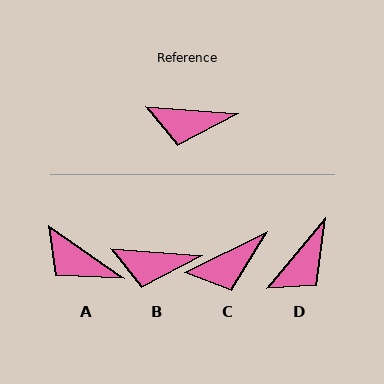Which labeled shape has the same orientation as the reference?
B.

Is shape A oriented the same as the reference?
No, it is off by about 31 degrees.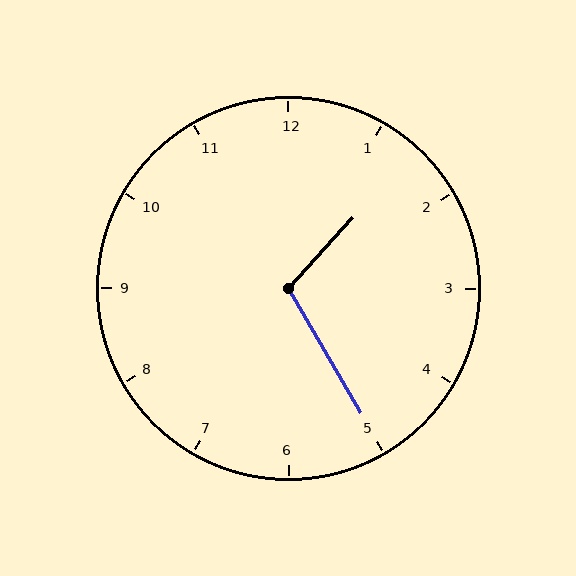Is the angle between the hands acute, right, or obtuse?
It is obtuse.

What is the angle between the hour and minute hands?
Approximately 108 degrees.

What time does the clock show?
1:25.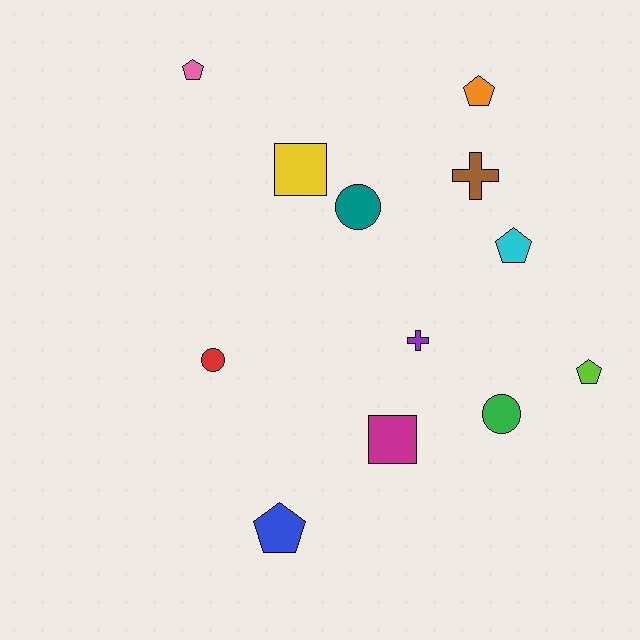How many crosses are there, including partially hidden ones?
There are 2 crosses.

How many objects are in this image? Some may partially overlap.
There are 12 objects.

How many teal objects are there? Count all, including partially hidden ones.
There is 1 teal object.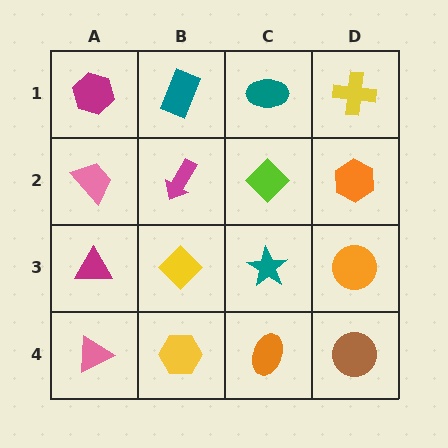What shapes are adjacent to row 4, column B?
A yellow diamond (row 3, column B), a pink triangle (row 4, column A), an orange ellipse (row 4, column C).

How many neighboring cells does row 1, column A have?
2.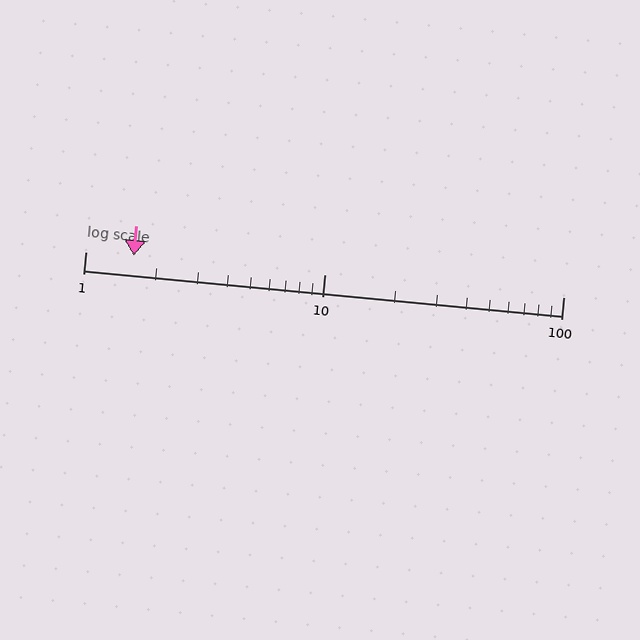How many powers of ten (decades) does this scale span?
The scale spans 2 decades, from 1 to 100.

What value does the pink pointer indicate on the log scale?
The pointer indicates approximately 1.6.